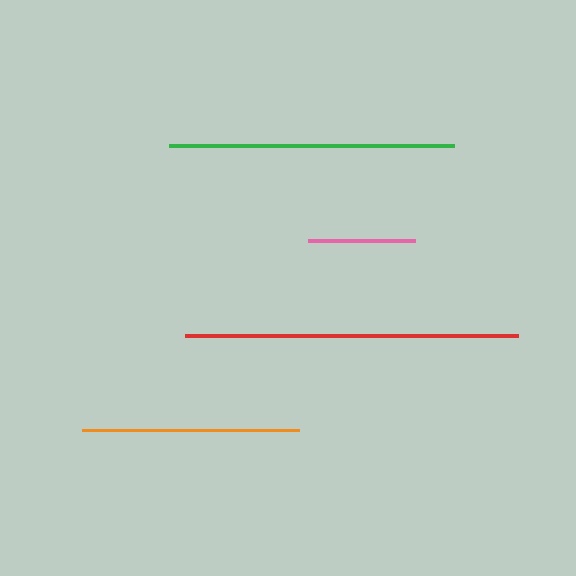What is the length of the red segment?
The red segment is approximately 333 pixels long.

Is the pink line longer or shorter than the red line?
The red line is longer than the pink line.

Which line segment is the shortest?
The pink line is the shortest at approximately 106 pixels.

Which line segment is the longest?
The red line is the longest at approximately 333 pixels.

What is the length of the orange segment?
The orange segment is approximately 217 pixels long.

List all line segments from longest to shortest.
From longest to shortest: red, green, orange, pink.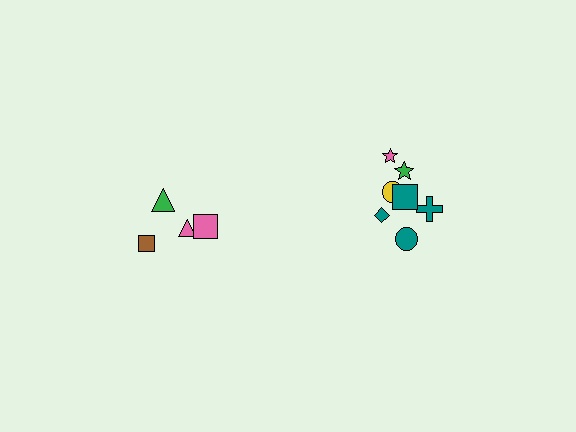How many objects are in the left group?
There are 4 objects.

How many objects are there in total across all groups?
There are 11 objects.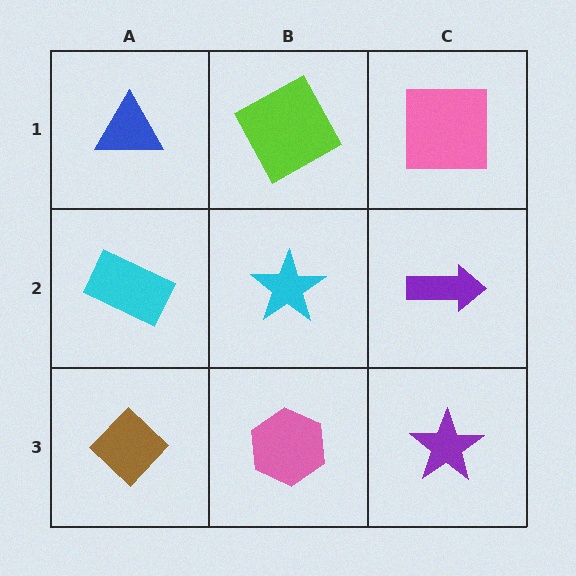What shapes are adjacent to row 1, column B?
A cyan star (row 2, column B), a blue triangle (row 1, column A), a pink square (row 1, column C).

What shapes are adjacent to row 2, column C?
A pink square (row 1, column C), a purple star (row 3, column C), a cyan star (row 2, column B).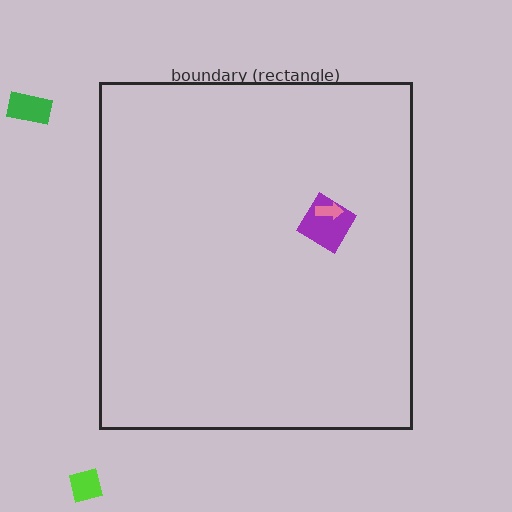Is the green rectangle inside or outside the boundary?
Outside.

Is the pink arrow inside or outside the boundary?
Inside.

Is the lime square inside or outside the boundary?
Outside.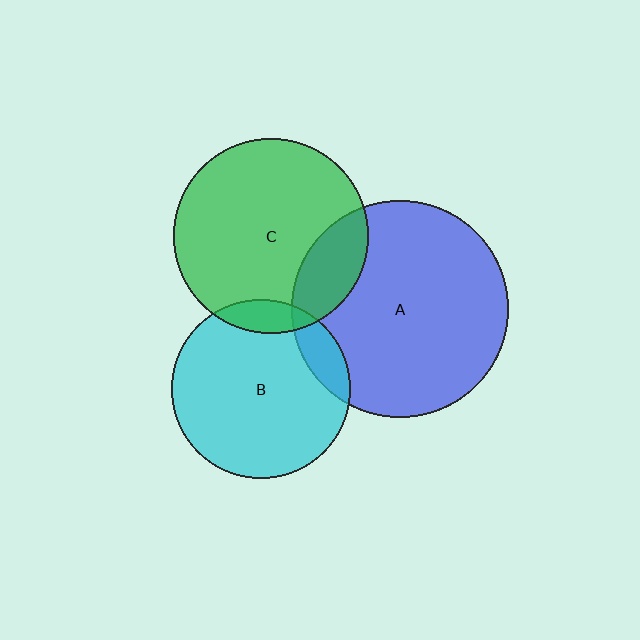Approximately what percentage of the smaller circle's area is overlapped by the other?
Approximately 10%.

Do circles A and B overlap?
Yes.